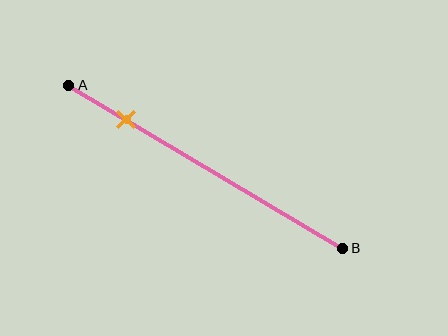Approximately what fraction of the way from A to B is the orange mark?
The orange mark is approximately 20% of the way from A to B.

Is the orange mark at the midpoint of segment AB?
No, the mark is at about 20% from A, not at the 50% midpoint.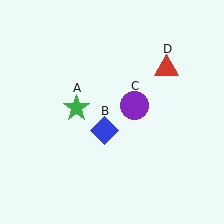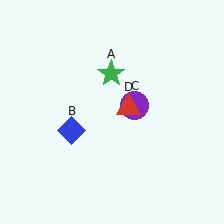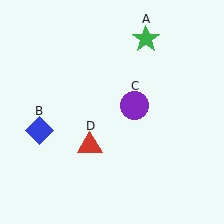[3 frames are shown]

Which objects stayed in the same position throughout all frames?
Purple circle (object C) remained stationary.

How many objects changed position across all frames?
3 objects changed position: green star (object A), blue diamond (object B), red triangle (object D).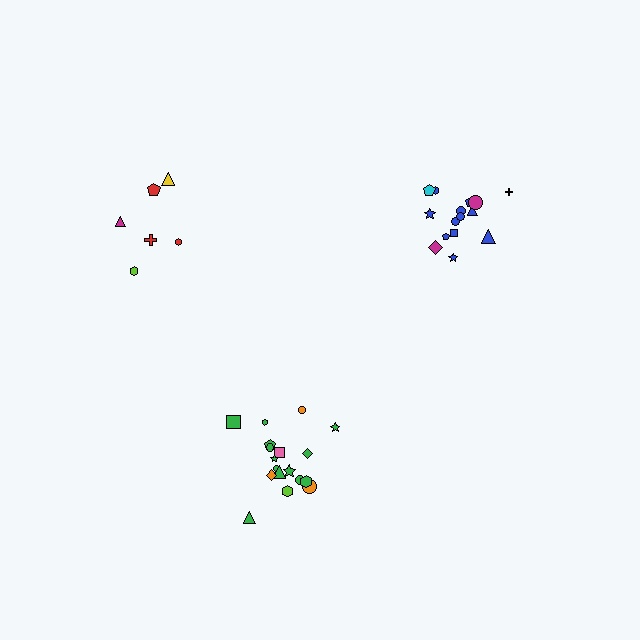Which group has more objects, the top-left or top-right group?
The top-right group.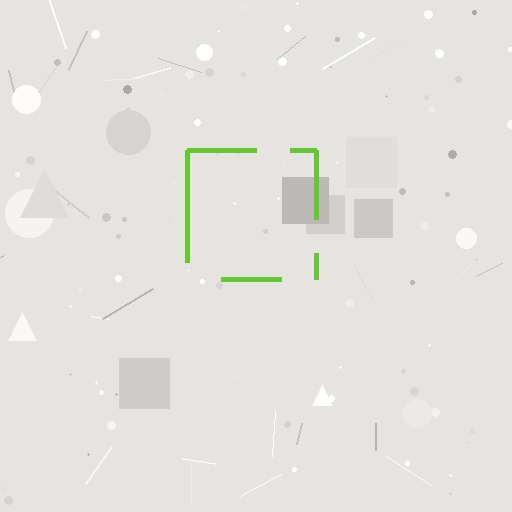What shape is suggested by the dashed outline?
The dashed outline suggests a square.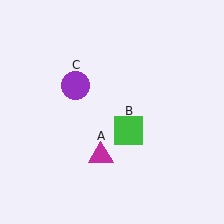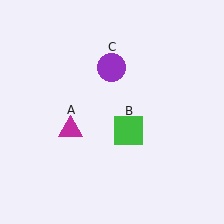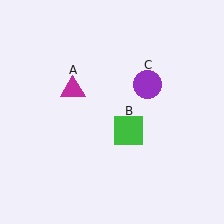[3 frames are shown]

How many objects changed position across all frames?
2 objects changed position: magenta triangle (object A), purple circle (object C).